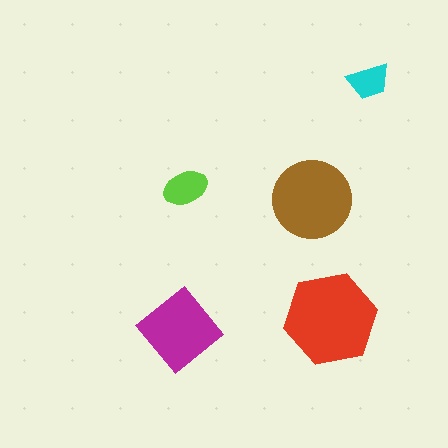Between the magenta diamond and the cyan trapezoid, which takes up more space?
The magenta diamond.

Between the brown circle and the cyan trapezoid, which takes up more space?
The brown circle.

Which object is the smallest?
The cyan trapezoid.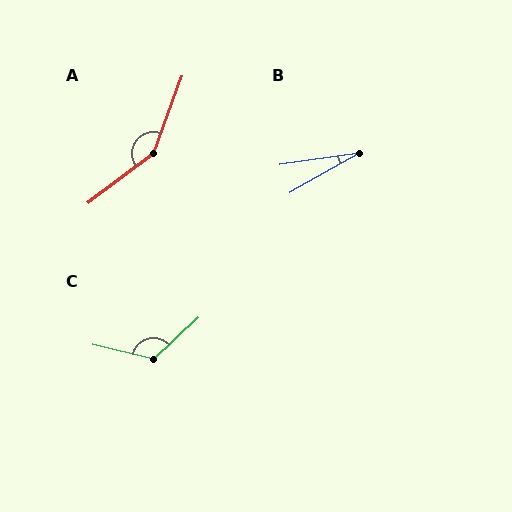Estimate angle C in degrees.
Approximately 124 degrees.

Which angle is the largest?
A, at approximately 148 degrees.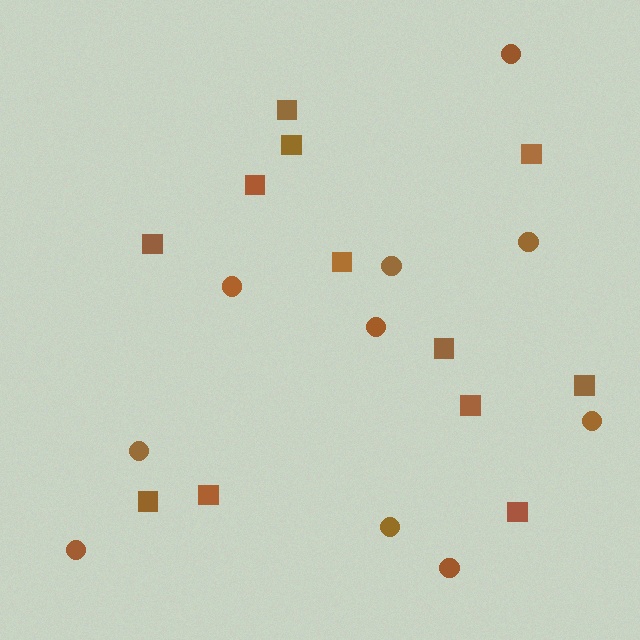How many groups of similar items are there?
There are 2 groups: one group of circles (10) and one group of squares (12).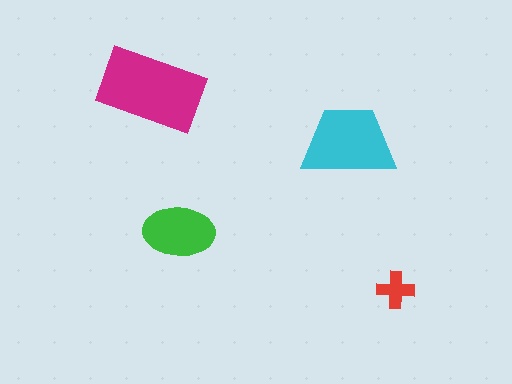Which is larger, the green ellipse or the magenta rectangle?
The magenta rectangle.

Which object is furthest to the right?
The red cross is rightmost.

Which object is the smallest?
The red cross.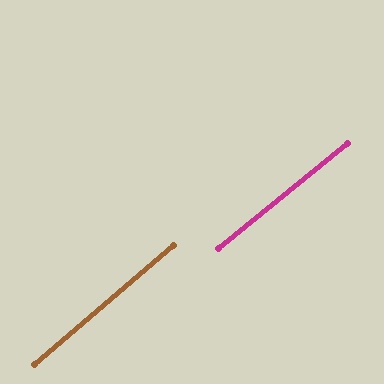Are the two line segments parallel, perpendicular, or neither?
Parallel — their directions differ by only 1.4°.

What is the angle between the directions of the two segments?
Approximately 1 degree.